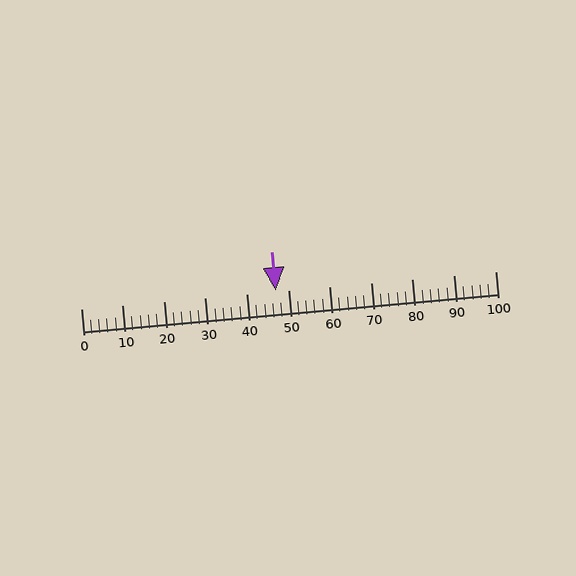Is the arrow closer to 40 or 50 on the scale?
The arrow is closer to 50.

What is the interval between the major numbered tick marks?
The major tick marks are spaced 10 units apart.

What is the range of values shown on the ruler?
The ruler shows values from 0 to 100.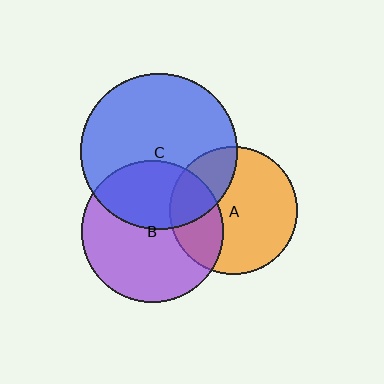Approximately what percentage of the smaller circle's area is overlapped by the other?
Approximately 30%.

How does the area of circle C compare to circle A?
Approximately 1.5 times.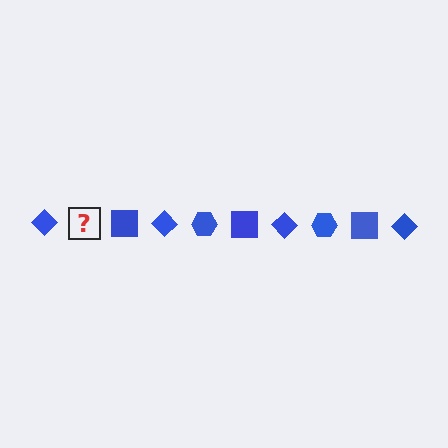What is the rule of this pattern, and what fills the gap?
The rule is that the pattern cycles through diamond, hexagon, square shapes in blue. The gap should be filled with a blue hexagon.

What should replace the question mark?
The question mark should be replaced with a blue hexagon.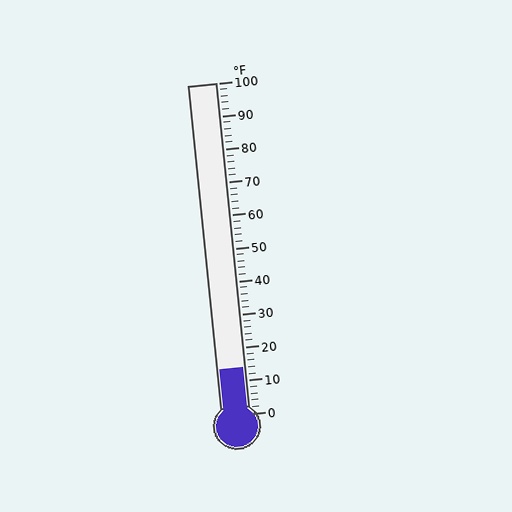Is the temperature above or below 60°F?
The temperature is below 60°F.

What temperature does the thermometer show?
The thermometer shows approximately 14°F.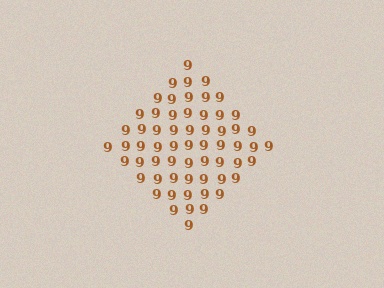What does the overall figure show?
The overall figure shows a diamond.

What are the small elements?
The small elements are digit 9's.